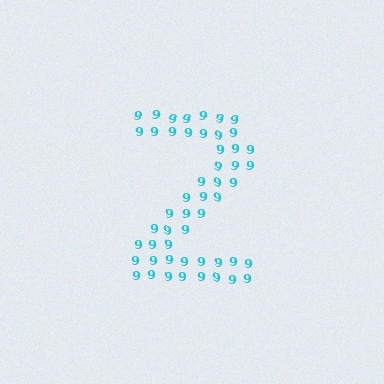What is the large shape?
The large shape is the digit 2.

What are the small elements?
The small elements are digit 9's.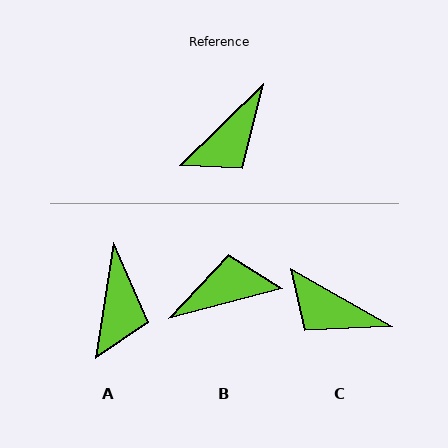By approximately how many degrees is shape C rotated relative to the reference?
Approximately 74 degrees clockwise.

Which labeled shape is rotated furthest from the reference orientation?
B, about 151 degrees away.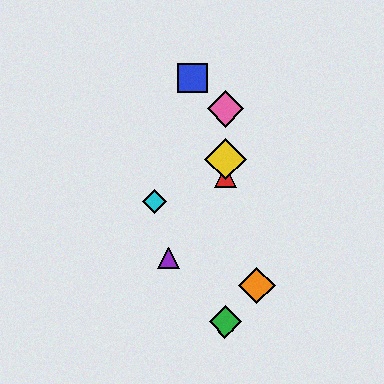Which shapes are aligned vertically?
The red triangle, the green diamond, the yellow diamond, the pink diamond are aligned vertically.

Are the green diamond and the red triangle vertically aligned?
Yes, both are at x≈225.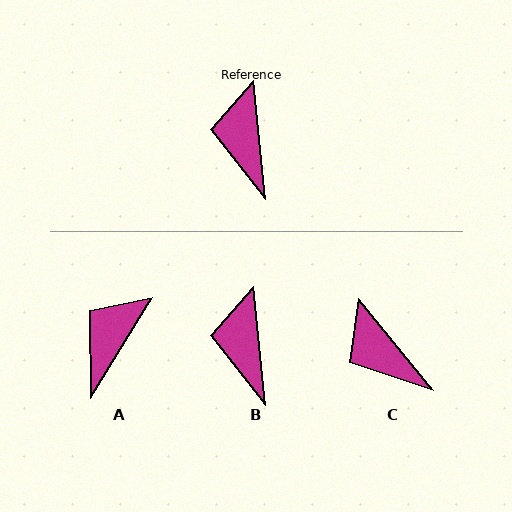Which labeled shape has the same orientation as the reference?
B.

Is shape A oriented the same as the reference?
No, it is off by about 37 degrees.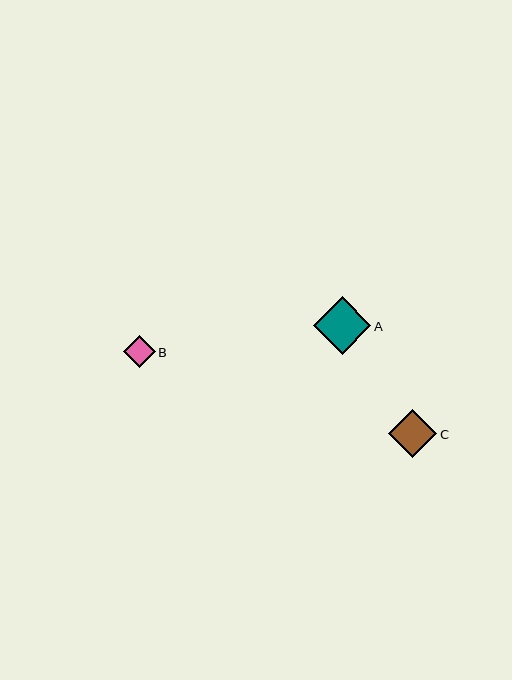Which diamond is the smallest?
Diamond B is the smallest with a size of approximately 32 pixels.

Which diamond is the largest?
Diamond A is the largest with a size of approximately 58 pixels.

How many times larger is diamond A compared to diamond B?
Diamond A is approximately 1.8 times the size of diamond B.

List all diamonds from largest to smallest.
From largest to smallest: A, C, B.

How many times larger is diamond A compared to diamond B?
Diamond A is approximately 1.8 times the size of diamond B.